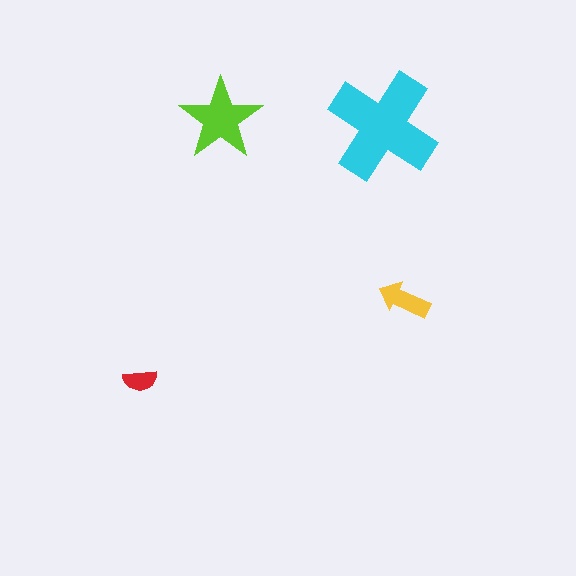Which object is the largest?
The cyan cross.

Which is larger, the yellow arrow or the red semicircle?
The yellow arrow.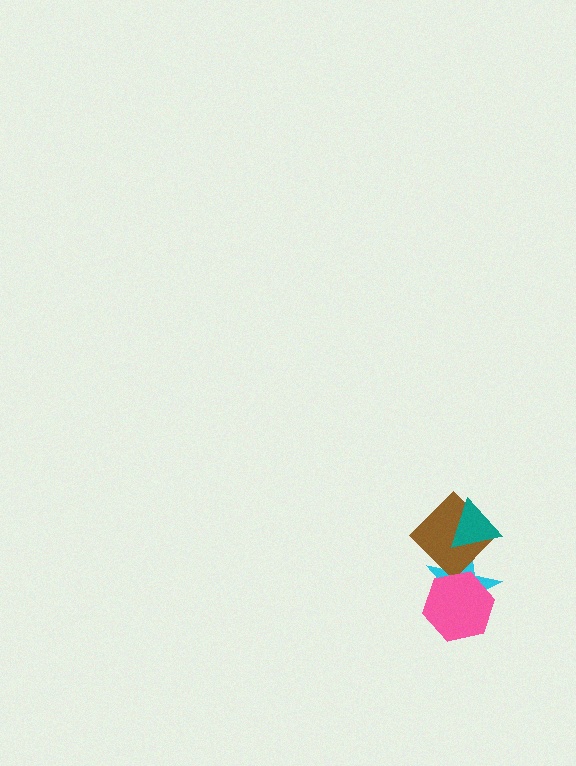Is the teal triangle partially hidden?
No, no other shape covers it.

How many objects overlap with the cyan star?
3 objects overlap with the cyan star.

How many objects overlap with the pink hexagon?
2 objects overlap with the pink hexagon.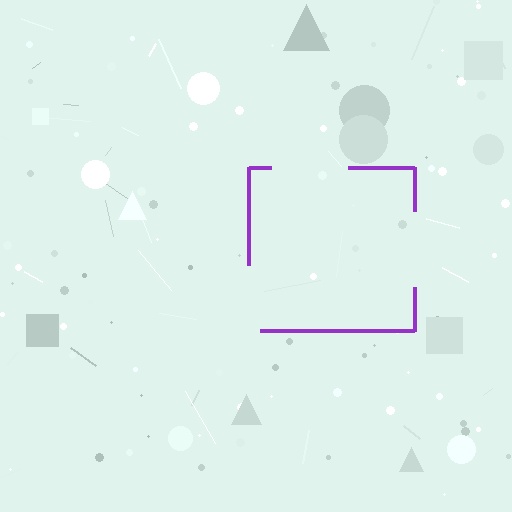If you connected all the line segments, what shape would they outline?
They would outline a square.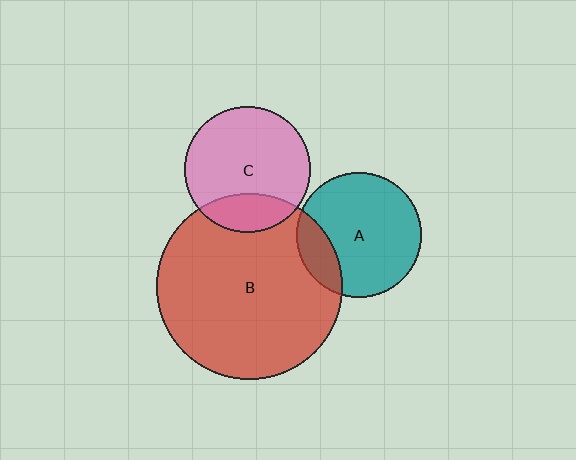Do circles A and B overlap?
Yes.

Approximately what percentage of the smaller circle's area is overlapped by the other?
Approximately 20%.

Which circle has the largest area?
Circle B (red).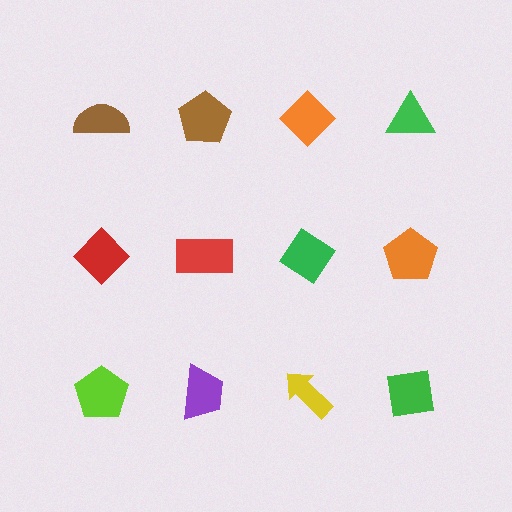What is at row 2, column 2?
A red rectangle.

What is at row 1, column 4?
A green triangle.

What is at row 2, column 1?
A red diamond.